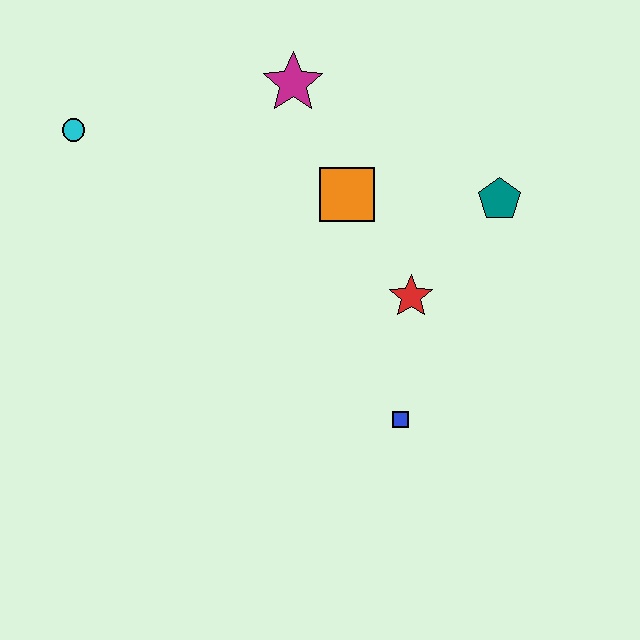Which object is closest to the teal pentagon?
The red star is closest to the teal pentagon.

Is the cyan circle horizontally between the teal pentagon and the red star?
No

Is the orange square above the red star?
Yes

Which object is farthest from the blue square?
The cyan circle is farthest from the blue square.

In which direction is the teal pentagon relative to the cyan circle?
The teal pentagon is to the right of the cyan circle.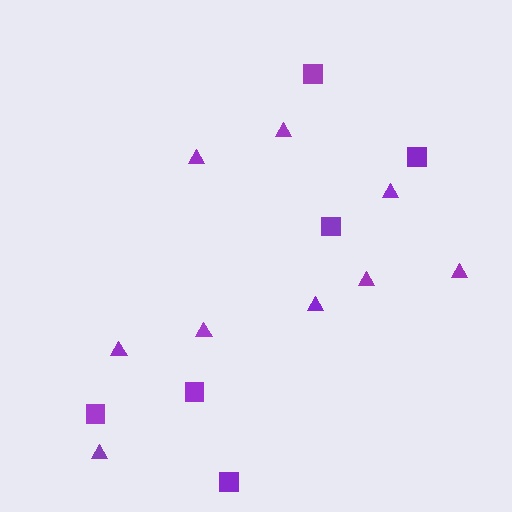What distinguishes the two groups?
There are 2 groups: one group of triangles (9) and one group of squares (6).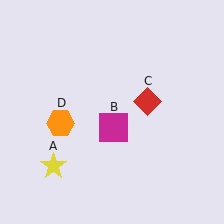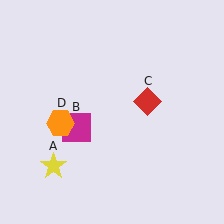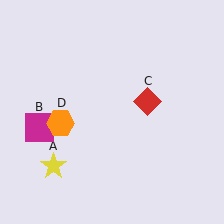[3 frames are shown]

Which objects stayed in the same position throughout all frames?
Yellow star (object A) and red diamond (object C) and orange hexagon (object D) remained stationary.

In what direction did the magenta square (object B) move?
The magenta square (object B) moved left.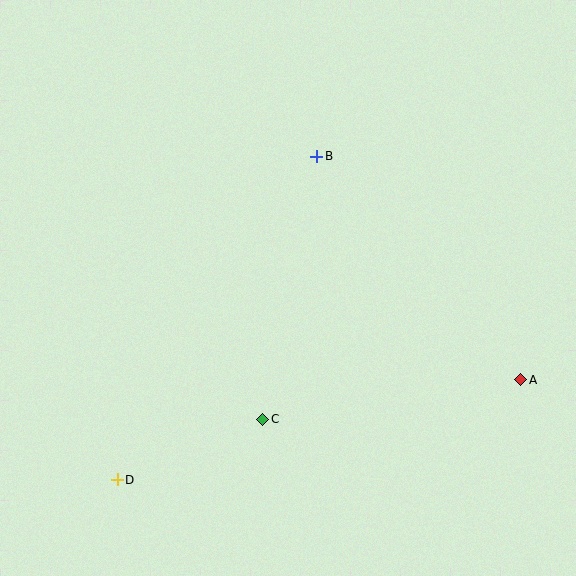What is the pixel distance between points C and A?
The distance between C and A is 261 pixels.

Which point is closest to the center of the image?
Point C at (263, 419) is closest to the center.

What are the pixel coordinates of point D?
Point D is at (117, 480).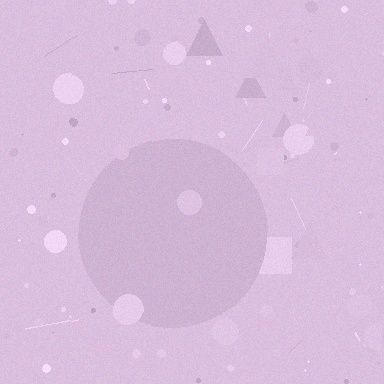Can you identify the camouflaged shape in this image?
The camouflaged shape is a circle.